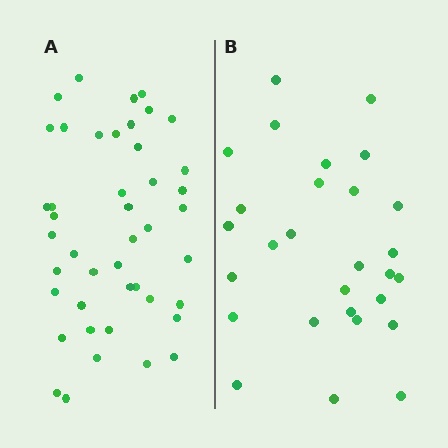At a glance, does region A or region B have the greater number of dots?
Region A (the left region) has more dots.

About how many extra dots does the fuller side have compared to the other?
Region A has approximately 15 more dots than region B.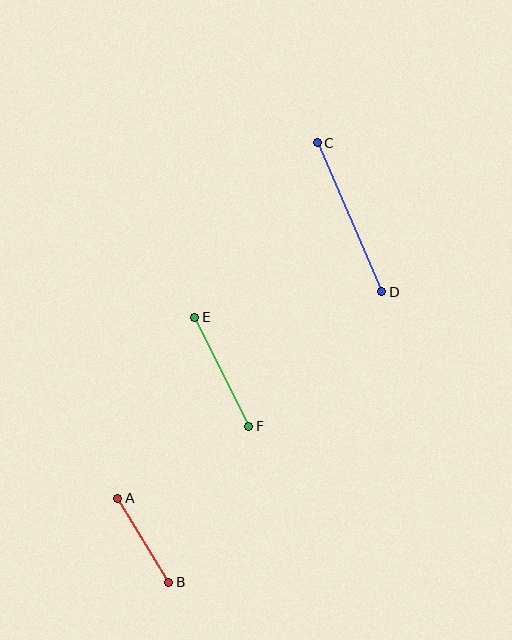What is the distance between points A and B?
The distance is approximately 98 pixels.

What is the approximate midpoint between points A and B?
The midpoint is at approximately (143, 540) pixels.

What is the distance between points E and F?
The distance is approximately 122 pixels.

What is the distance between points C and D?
The distance is approximately 162 pixels.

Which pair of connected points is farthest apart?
Points C and D are farthest apart.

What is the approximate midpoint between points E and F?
The midpoint is at approximately (222, 372) pixels.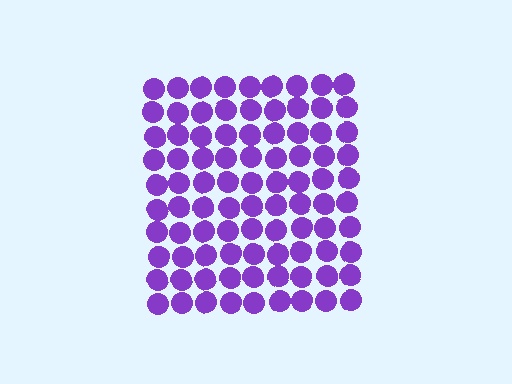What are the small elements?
The small elements are circles.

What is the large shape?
The large shape is a square.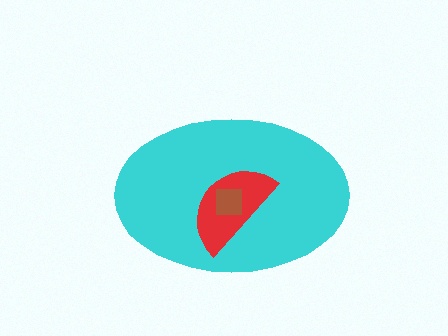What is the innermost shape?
The brown square.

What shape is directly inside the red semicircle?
The brown square.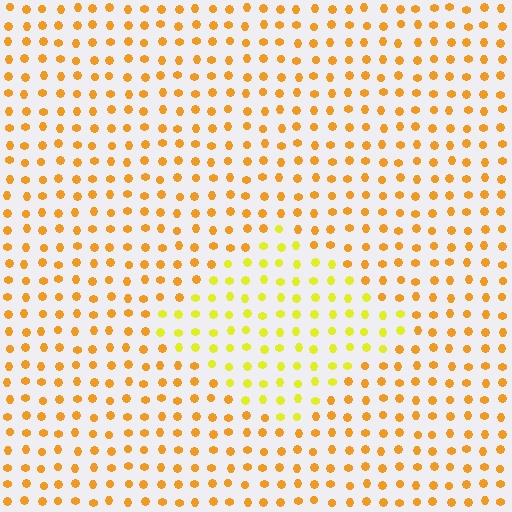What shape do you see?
I see a diamond.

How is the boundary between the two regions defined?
The boundary is defined purely by a slight shift in hue (about 30 degrees). Spacing, size, and orientation are identical on both sides.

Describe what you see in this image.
The image is filled with small orange elements in a uniform arrangement. A diamond-shaped region is visible where the elements are tinted to a slightly different hue, forming a subtle color boundary.